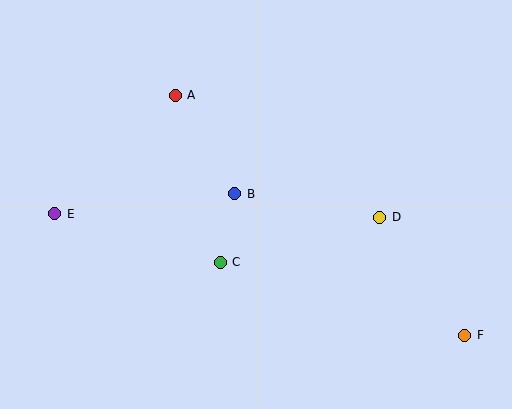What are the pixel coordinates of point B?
Point B is at (235, 194).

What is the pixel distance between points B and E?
The distance between B and E is 181 pixels.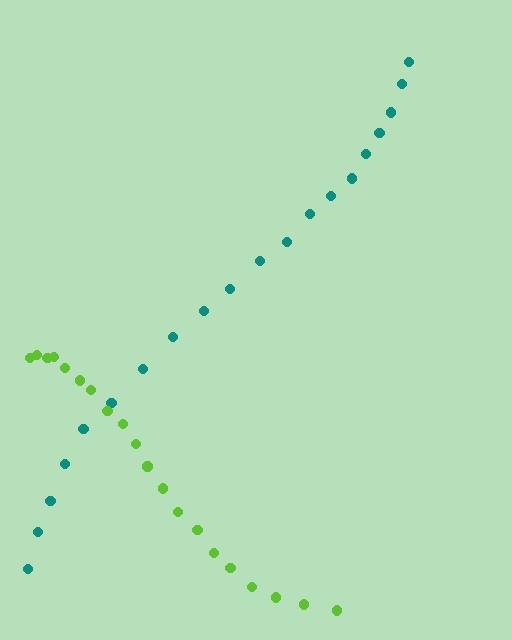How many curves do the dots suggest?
There are 2 distinct paths.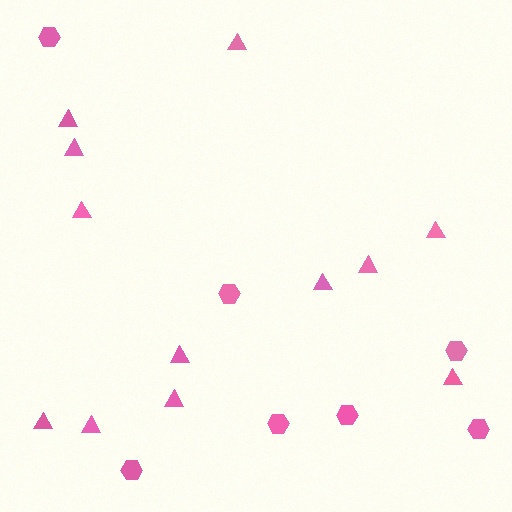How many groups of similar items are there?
There are 2 groups: one group of triangles (12) and one group of hexagons (7).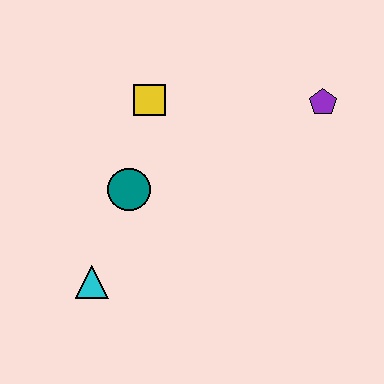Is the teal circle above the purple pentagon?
No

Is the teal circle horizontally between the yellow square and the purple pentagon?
No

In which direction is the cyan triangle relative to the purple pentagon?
The cyan triangle is to the left of the purple pentagon.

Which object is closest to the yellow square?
The teal circle is closest to the yellow square.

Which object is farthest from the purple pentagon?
The cyan triangle is farthest from the purple pentagon.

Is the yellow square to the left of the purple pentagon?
Yes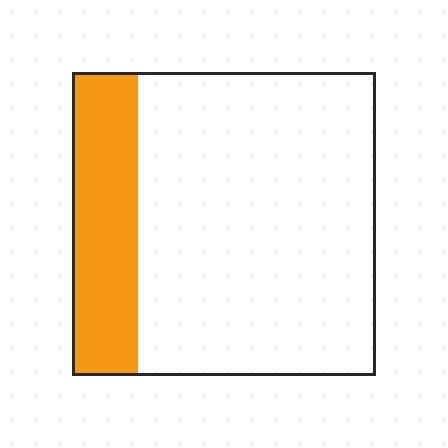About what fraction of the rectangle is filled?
About one fifth (1/5).